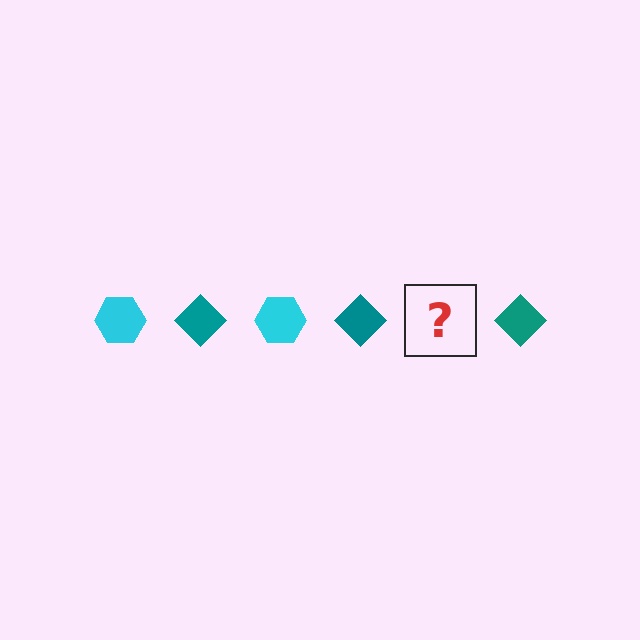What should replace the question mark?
The question mark should be replaced with a cyan hexagon.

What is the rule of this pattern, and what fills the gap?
The rule is that the pattern alternates between cyan hexagon and teal diamond. The gap should be filled with a cyan hexagon.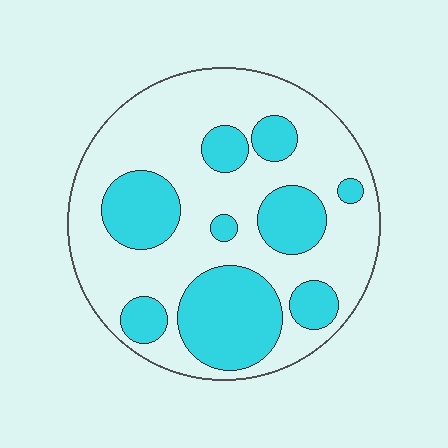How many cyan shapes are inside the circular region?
9.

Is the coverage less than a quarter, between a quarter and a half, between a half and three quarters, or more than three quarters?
Between a quarter and a half.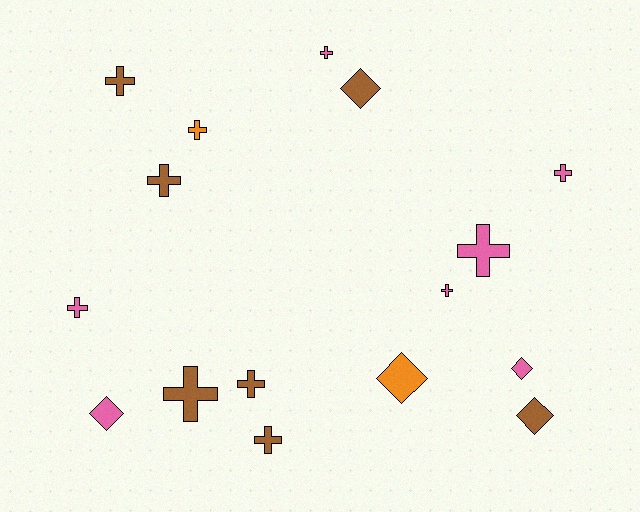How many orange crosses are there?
There is 1 orange cross.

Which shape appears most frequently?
Cross, with 11 objects.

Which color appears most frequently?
Brown, with 7 objects.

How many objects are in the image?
There are 16 objects.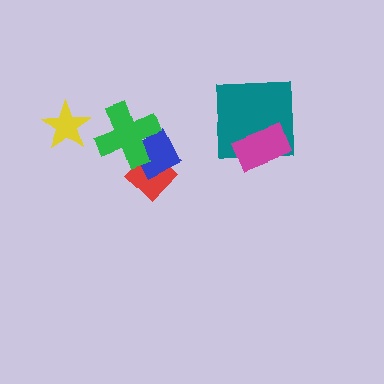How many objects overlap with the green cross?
2 objects overlap with the green cross.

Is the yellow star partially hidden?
No, no other shape covers it.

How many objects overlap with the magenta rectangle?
1 object overlaps with the magenta rectangle.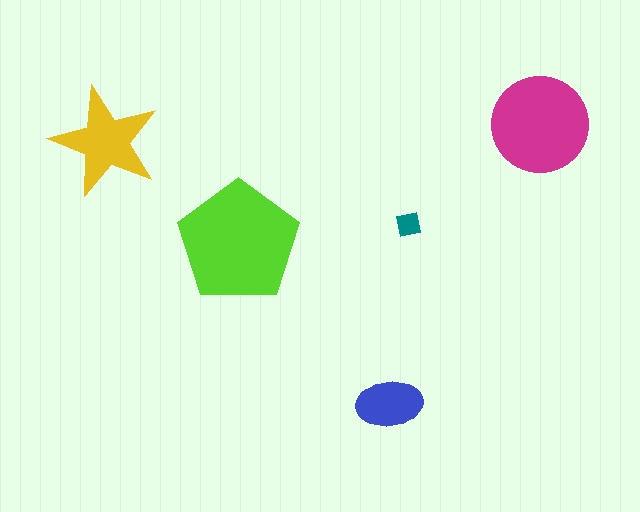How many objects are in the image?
There are 5 objects in the image.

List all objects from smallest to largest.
The teal square, the blue ellipse, the yellow star, the magenta circle, the lime pentagon.